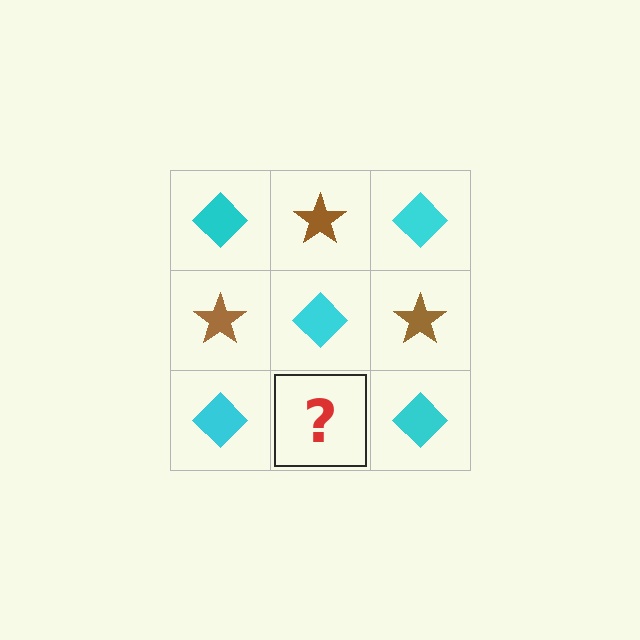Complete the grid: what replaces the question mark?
The question mark should be replaced with a brown star.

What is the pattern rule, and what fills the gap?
The rule is that it alternates cyan diamond and brown star in a checkerboard pattern. The gap should be filled with a brown star.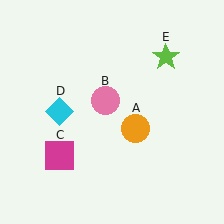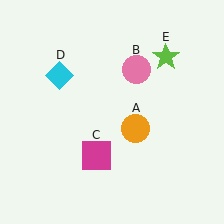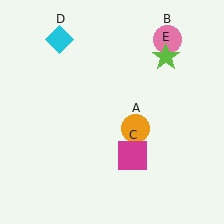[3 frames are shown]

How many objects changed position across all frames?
3 objects changed position: pink circle (object B), magenta square (object C), cyan diamond (object D).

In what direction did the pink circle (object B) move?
The pink circle (object B) moved up and to the right.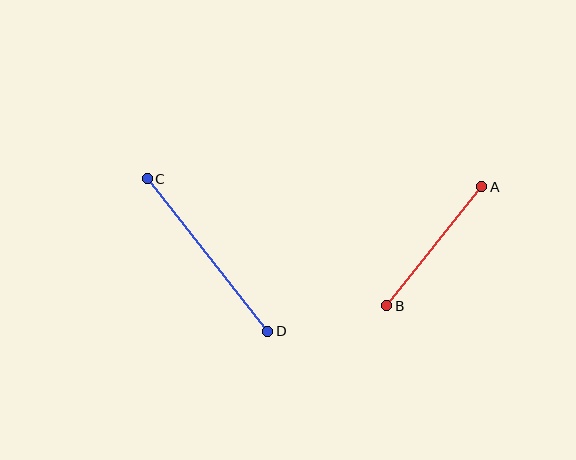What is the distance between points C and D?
The distance is approximately 194 pixels.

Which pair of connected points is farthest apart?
Points C and D are farthest apart.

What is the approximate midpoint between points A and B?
The midpoint is at approximately (434, 246) pixels.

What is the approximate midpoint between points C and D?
The midpoint is at approximately (207, 255) pixels.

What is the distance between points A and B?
The distance is approximately 152 pixels.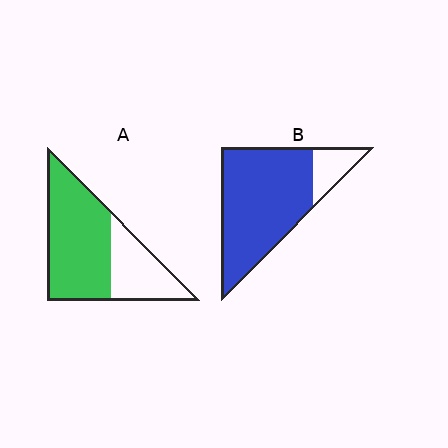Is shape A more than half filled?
Yes.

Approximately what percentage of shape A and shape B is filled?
A is approximately 65% and B is approximately 85%.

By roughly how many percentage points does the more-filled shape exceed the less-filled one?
By roughly 20 percentage points (B over A).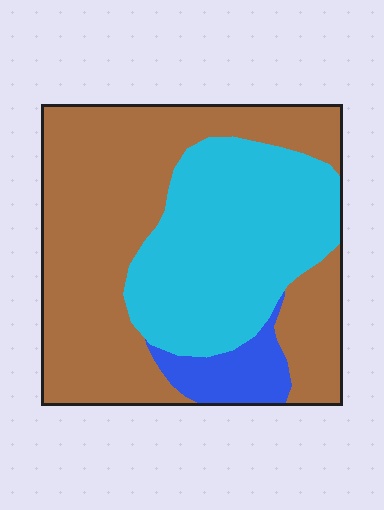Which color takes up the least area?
Blue, at roughly 10%.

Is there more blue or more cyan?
Cyan.